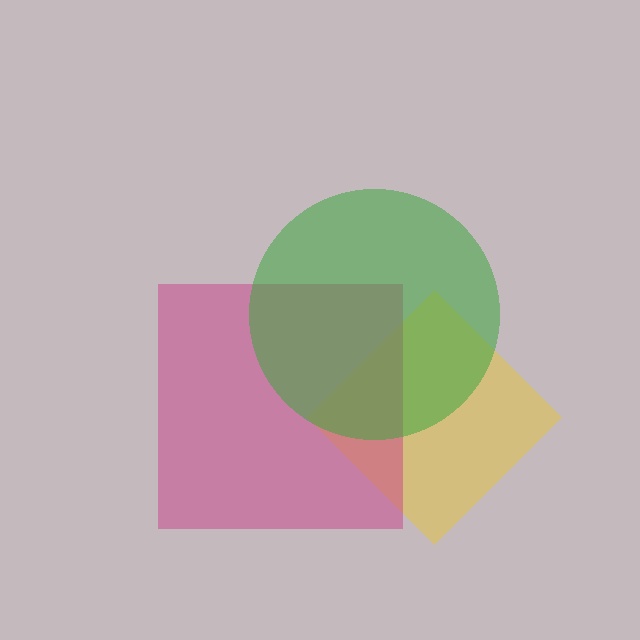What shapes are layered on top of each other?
The layered shapes are: a yellow diamond, a magenta square, a green circle.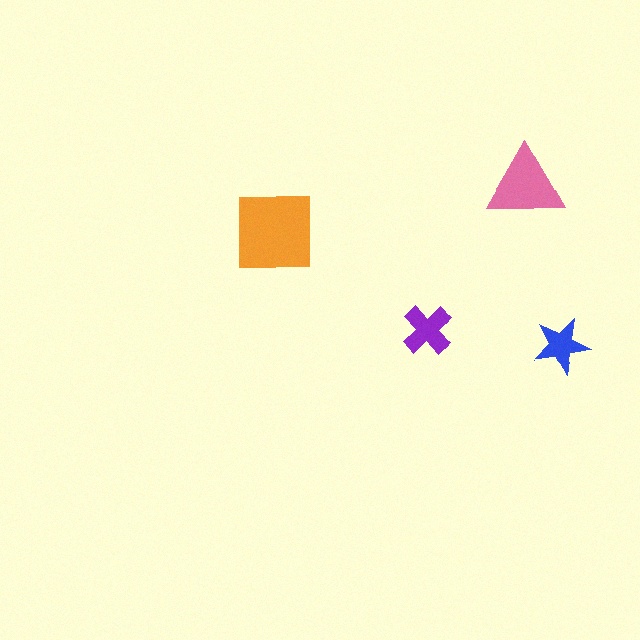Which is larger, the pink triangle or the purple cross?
The pink triangle.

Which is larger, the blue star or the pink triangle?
The pink triangle.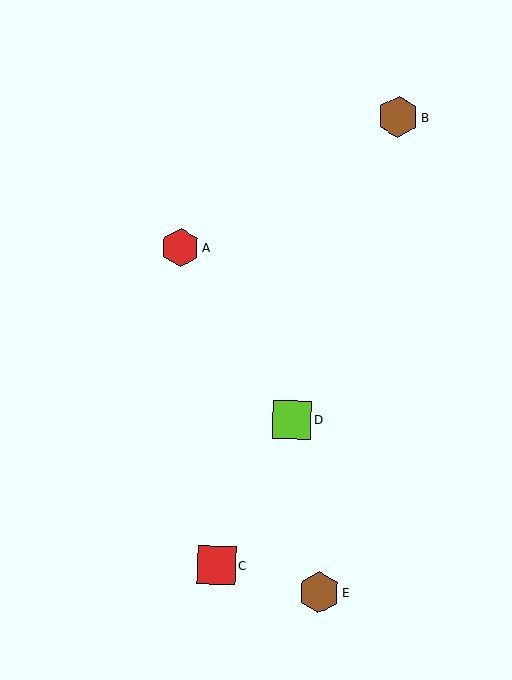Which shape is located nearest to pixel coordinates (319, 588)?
The brown hexagon (labeled E) at (319, 592) is nearest to that location.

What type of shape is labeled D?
Shape D is a lime square.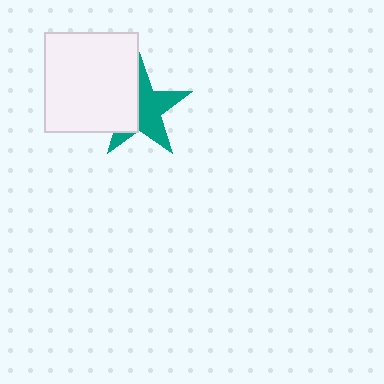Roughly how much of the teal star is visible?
About half of it is visible (roughly 57%).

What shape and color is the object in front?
The object in front is a white rectangle.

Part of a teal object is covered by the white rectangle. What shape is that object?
It is a star.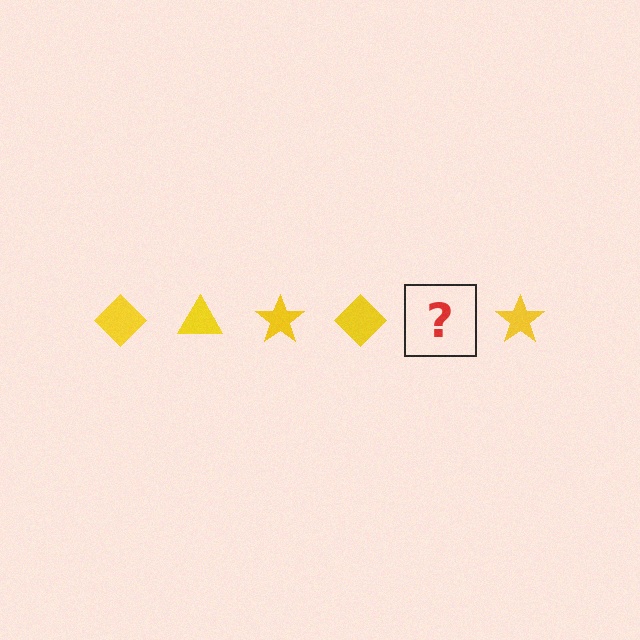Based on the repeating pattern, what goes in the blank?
The blank should be a yellow triangle.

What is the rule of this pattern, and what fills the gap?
The rule is that the pattern cycles through diamond, triangle, star shapes in yellow. The gap should be filled with a yellow triangle.